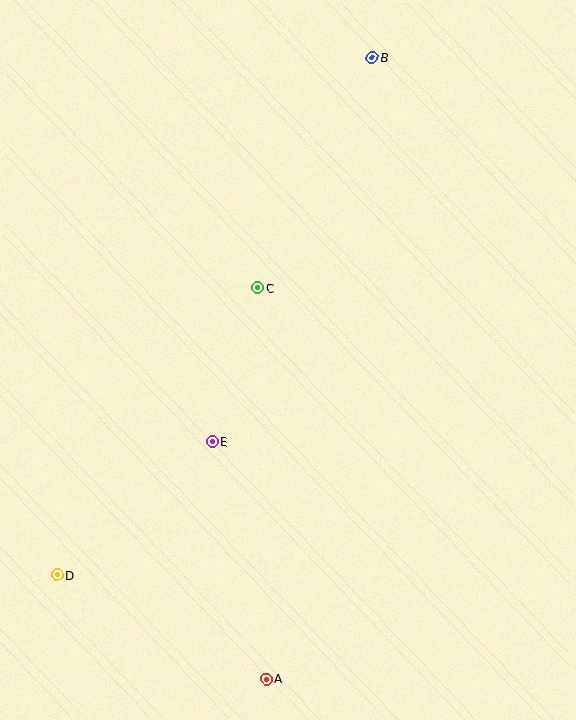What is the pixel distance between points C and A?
The distance between C and A is 391 pixels.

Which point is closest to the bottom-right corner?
Point A is closest to the bottom-right corner.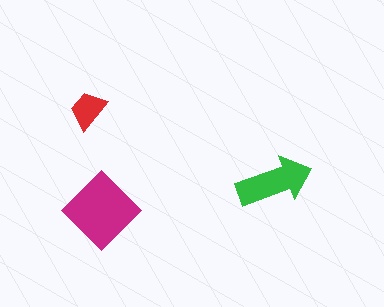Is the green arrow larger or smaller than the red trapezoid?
Larger.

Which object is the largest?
The magenta diamond.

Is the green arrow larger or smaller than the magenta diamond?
Smaller.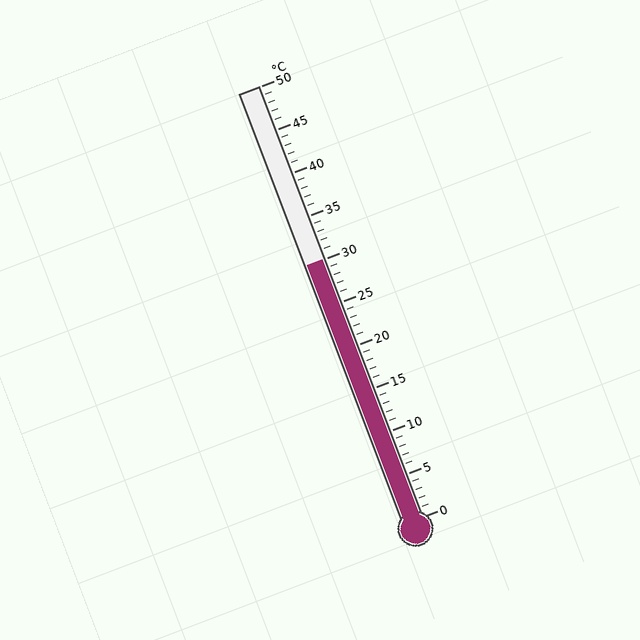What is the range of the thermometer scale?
The thermometer scale ranges from 0°C to 50°C.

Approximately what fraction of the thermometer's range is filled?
The thermometer is filled to approximately 60% of its range.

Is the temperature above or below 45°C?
The temperature is below 45°C.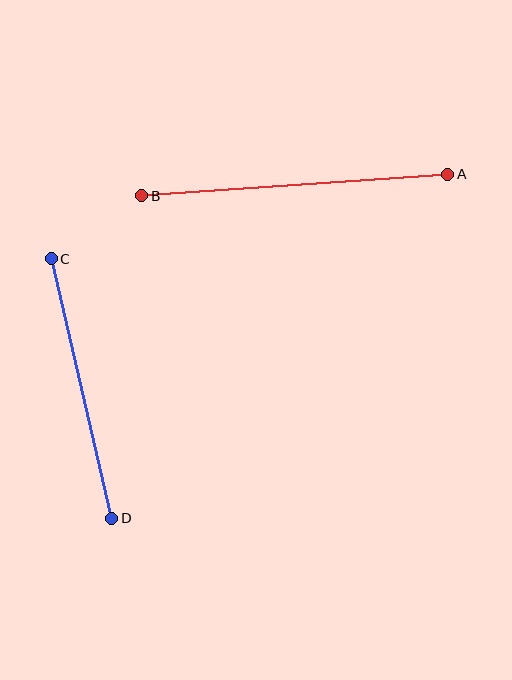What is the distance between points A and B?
The distance is approximately 307 pixels.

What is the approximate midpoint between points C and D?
The midpoint is at approximately (81, 389) pixels.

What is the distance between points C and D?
The distance is approximately 267 pixels.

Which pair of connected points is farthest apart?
Points A and B are farthest apart.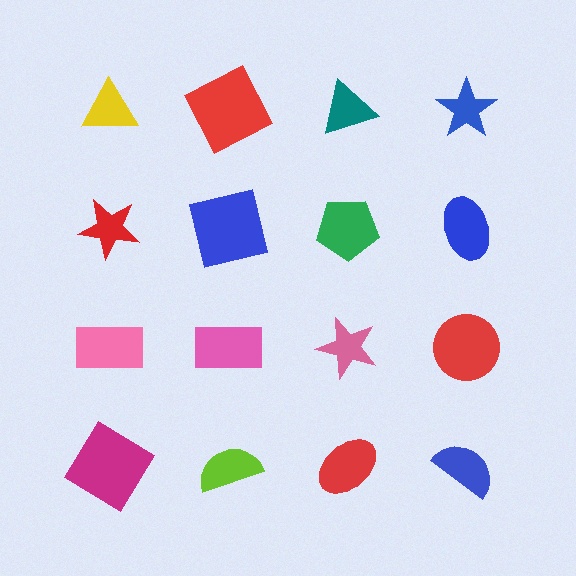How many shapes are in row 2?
4 shapes.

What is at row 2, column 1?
A red star.